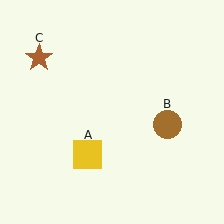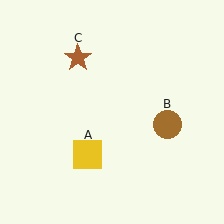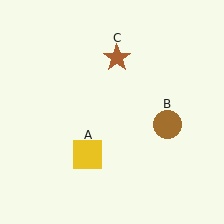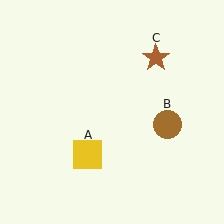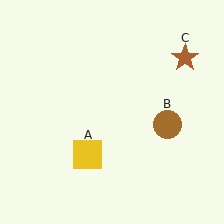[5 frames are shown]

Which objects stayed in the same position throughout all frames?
Yellow square (object A) and brown circle (object B) remained stationary.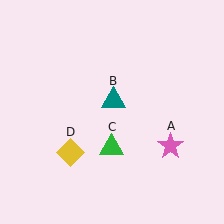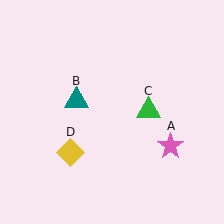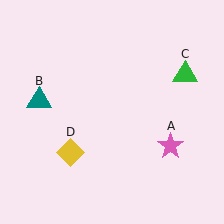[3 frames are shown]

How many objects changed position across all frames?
2 objects changed position: teal triangle (object B), green triangle (object C).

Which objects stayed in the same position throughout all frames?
Pink star (object A) and yellow diamond (object D) remained stationary.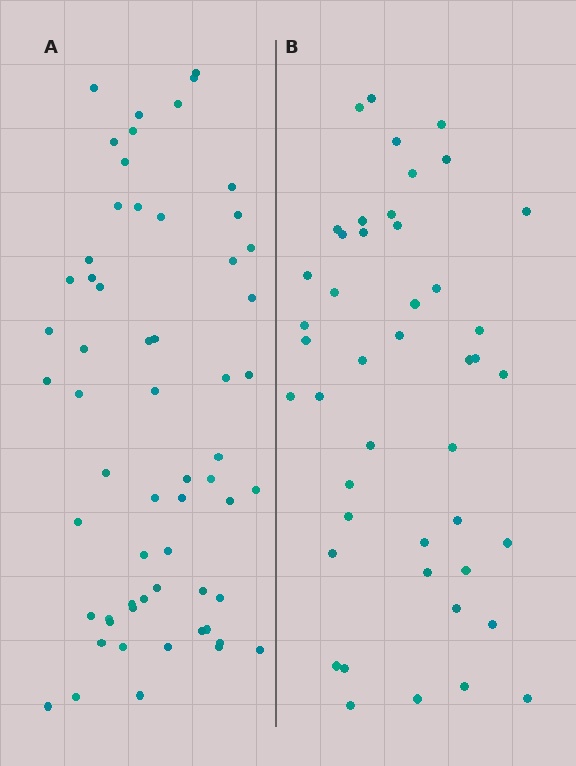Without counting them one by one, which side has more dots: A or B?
Region A (the left region) has more dots.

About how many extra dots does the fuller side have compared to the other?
Region A has approximately 15 more dots than region B.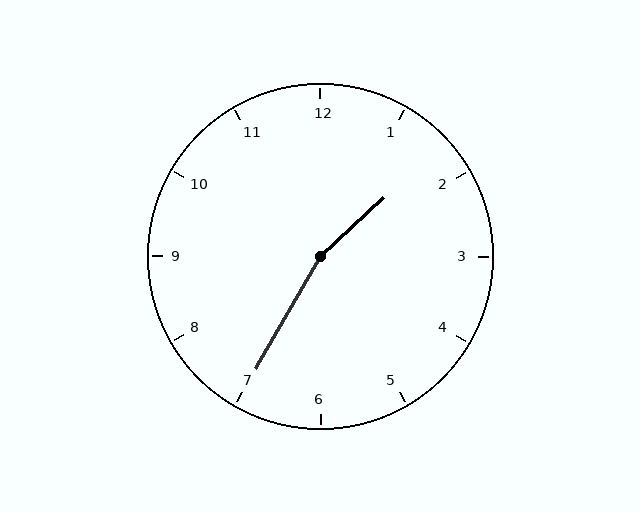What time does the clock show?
1:35.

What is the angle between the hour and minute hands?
Approximately 162 degrees.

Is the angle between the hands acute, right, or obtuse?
It is obtuse.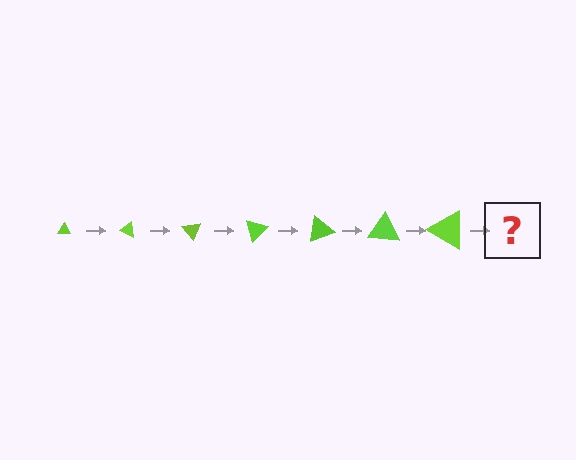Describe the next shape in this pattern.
It should be a triangle, larger than the previous one and rotated 175 degrees from the start.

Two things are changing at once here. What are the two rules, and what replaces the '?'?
The two rules are that the triangle grows larger each step and it rotates 25 degrees each step. The '?' should be a triangle, larger than the previous one and rotated 175 degrees from the start.